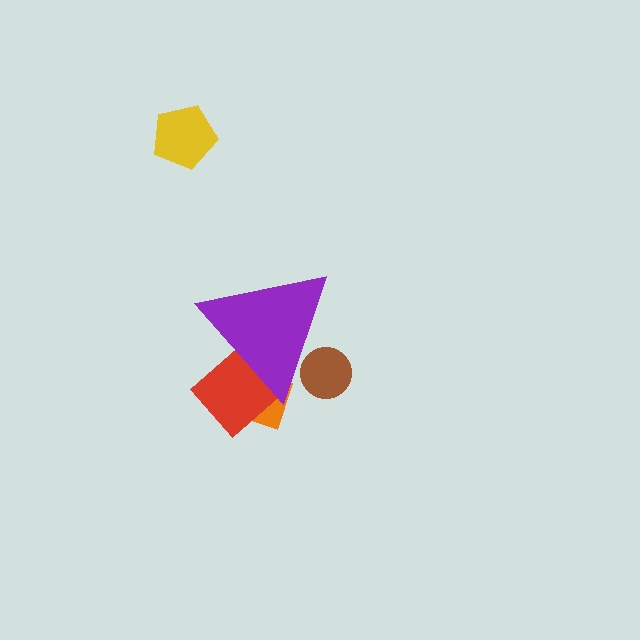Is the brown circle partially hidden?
Yes, the brown circle is partially hidden behind the purple triangle.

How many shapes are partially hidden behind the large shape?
3 shapes are partially hidden.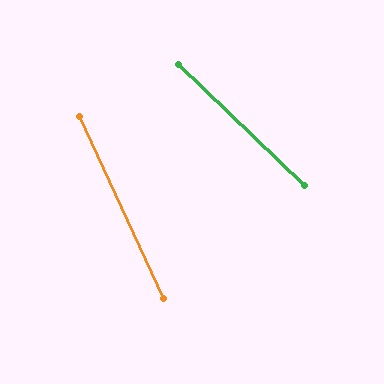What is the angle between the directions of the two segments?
Approximately 22 degrees.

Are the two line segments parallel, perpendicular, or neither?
Neither parallel nor perpendicular — they differ by about 22°.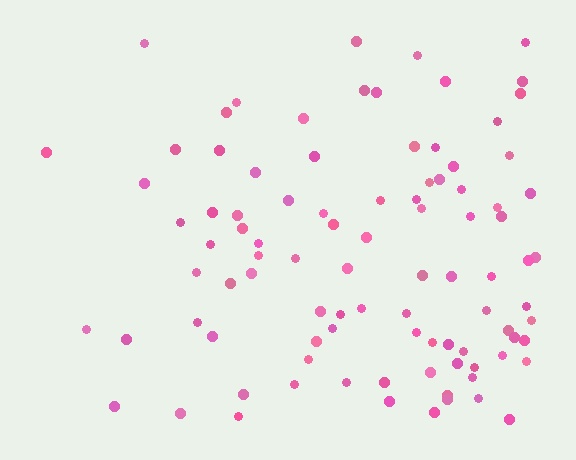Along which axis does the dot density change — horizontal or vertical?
Horizontal.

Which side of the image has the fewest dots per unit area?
The left.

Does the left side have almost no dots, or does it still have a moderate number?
Still a moderate number, just noticeably fewer than the right.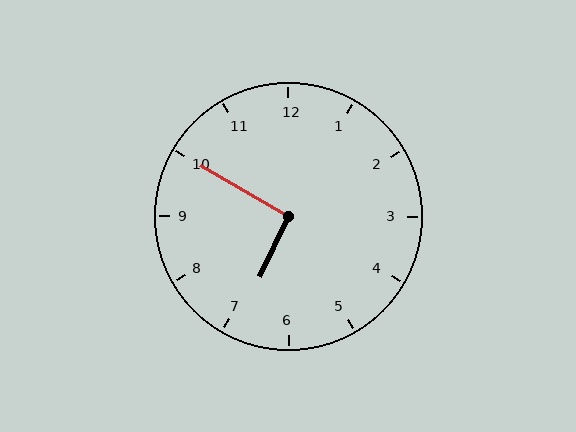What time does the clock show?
6:50.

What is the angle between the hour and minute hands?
Approximately 95 degrees.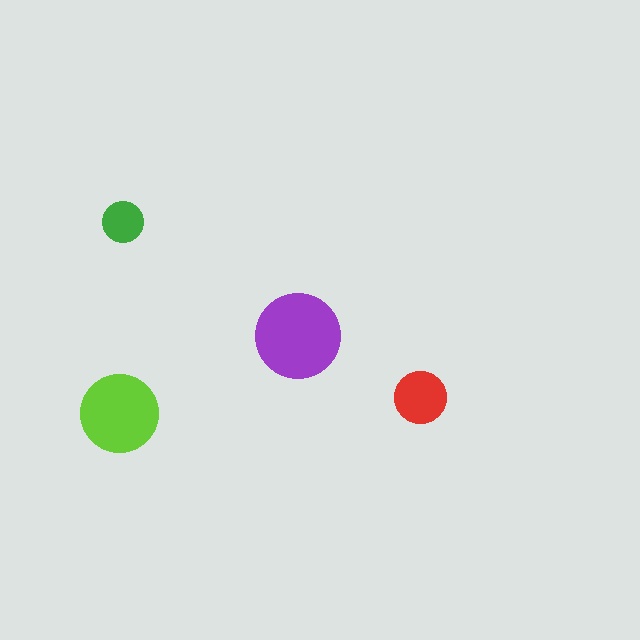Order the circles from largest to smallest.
the purple one, the lime one, the red one, the green one.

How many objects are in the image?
There are 4 objects in the image.